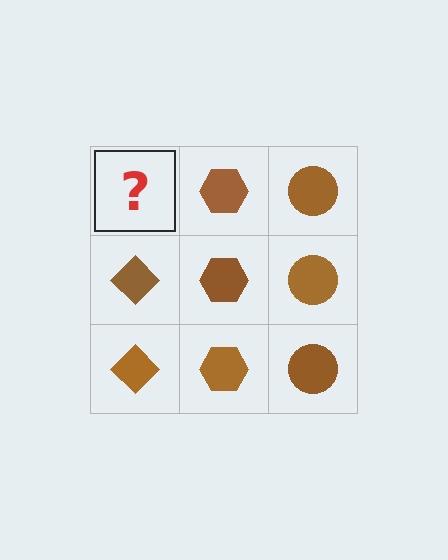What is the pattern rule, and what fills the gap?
The rule is that each column has a consistent shape. The gap should be filled with a brown diamond.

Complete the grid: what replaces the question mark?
The question mark should be replaced with a brown diamond.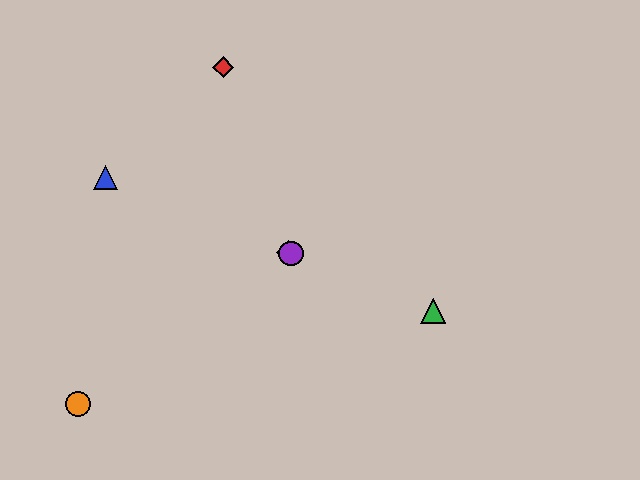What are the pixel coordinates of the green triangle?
The green triangle is at (433, 311).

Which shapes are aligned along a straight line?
The blue triangle, the green triangle, the yellow diamond, the purple circle are aligned along a straight line.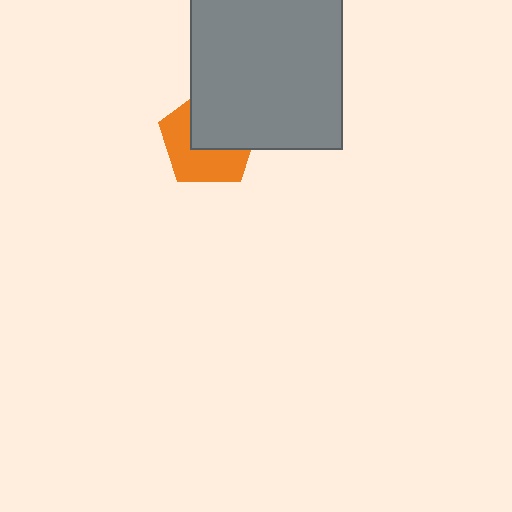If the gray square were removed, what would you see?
You would see the complete orange pentagon.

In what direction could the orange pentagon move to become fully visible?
The orange pentagon could move toward the lower-left. That would shift it out from behind the gray square entirely.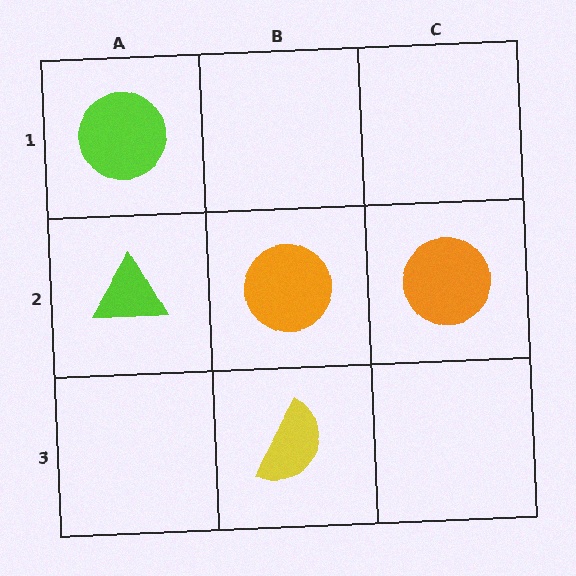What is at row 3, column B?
A yellow semicircle.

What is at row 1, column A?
A lime circle.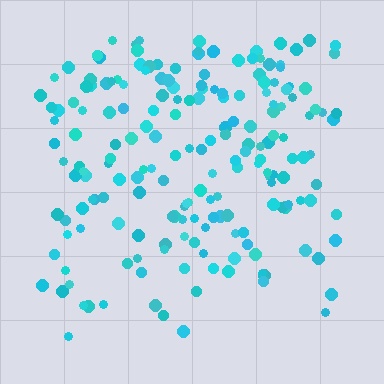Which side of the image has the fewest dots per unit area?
The bottom.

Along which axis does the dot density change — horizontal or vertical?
Vertical.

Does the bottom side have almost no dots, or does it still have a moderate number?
Still a moderate number, just noticeably fewer than the top.